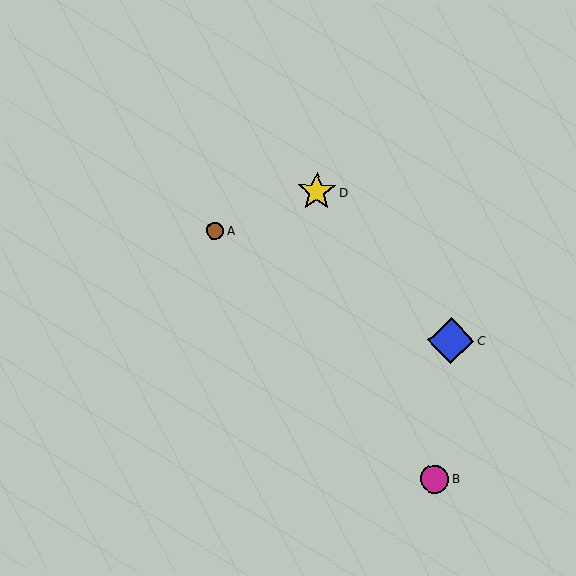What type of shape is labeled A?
Shape A is a brown circle.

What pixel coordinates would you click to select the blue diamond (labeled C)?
Click at (451, 341) to select the blue diamond C.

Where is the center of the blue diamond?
The center of the blue diamond is at (451, 341).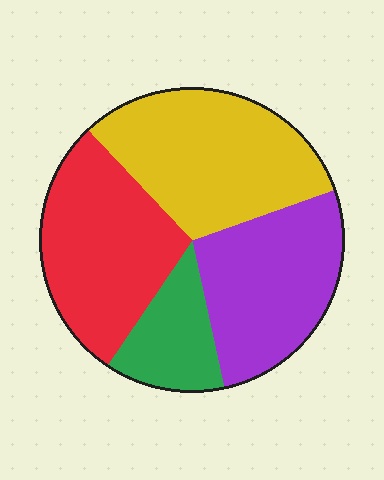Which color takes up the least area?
Green, at roughly 15%.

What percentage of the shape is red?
Red takes up between a quarter and a half of the shape.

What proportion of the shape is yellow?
Yellow takes up between a quarter and a half of the shape.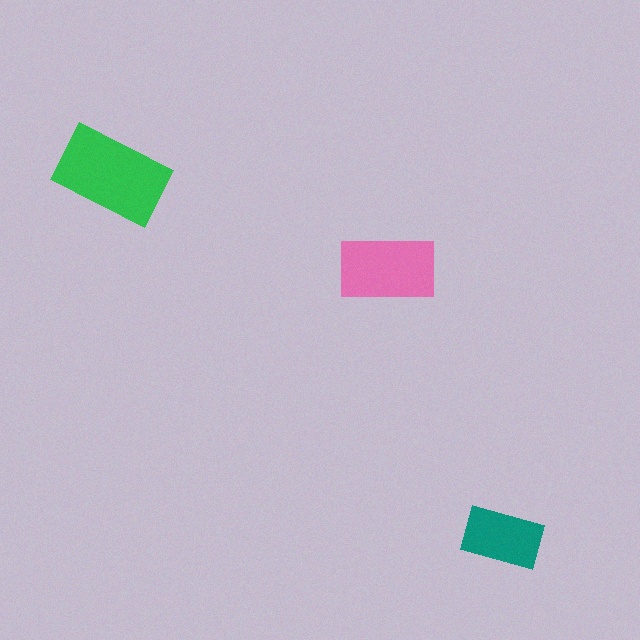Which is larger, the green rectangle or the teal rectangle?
The green one.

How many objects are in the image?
There are 3 objects in the image.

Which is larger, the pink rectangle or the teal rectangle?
The pink one.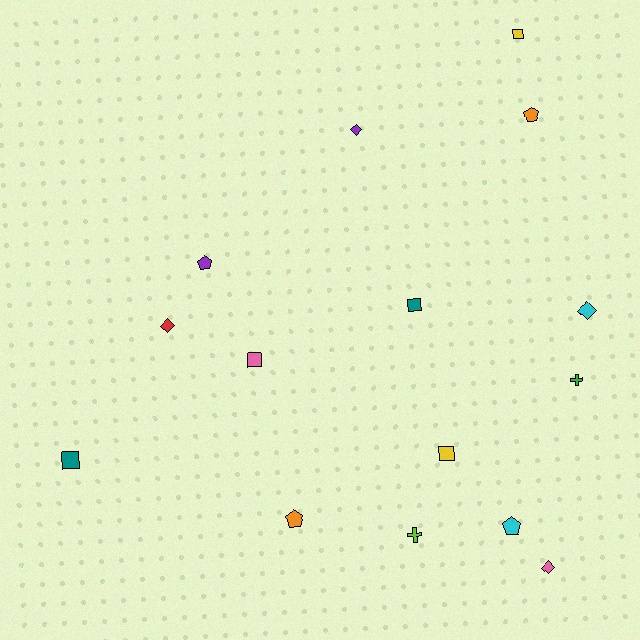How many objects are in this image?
There are 15 objects.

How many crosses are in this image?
There are 2 crosses.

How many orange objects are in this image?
There are 2 orange objects.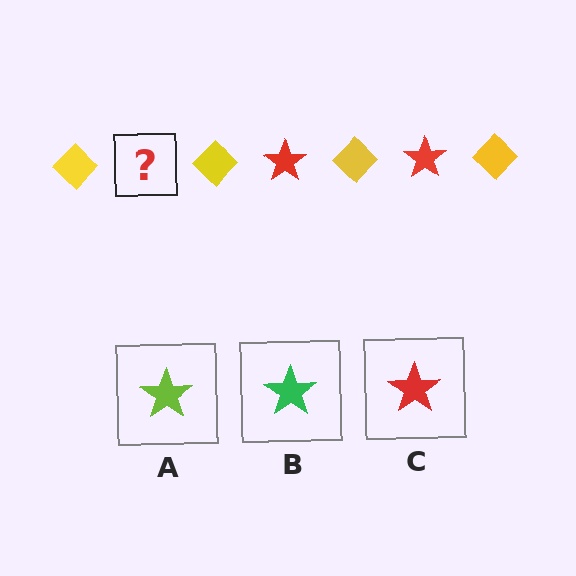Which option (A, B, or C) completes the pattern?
C.